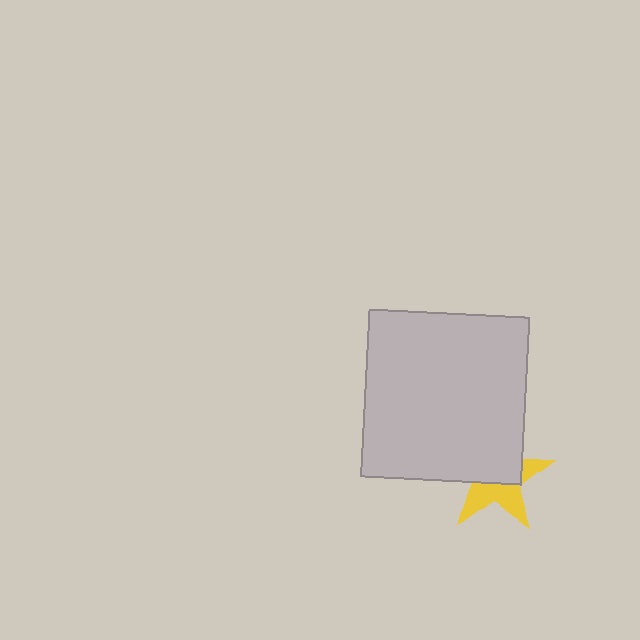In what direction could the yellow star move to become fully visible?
The yellow star could move toward the lower-right. That would shift it out from behind the light gray rectangle entirely.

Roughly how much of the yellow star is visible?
About half of it is visible (roughly 45%).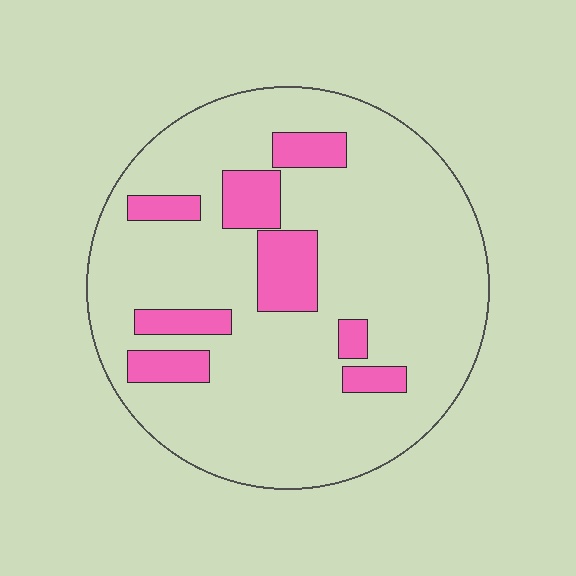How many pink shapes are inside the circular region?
8.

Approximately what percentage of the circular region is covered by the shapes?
Approximately 15%.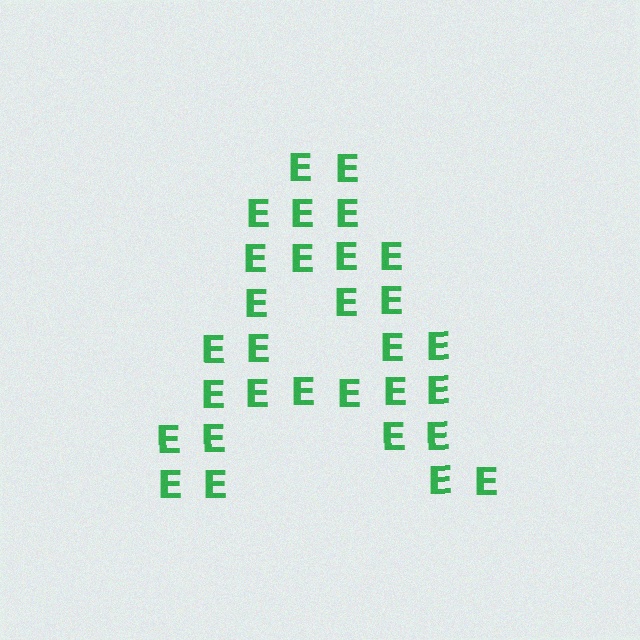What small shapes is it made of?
It is made of small letter E's.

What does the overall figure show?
The overall figure shows the letter A.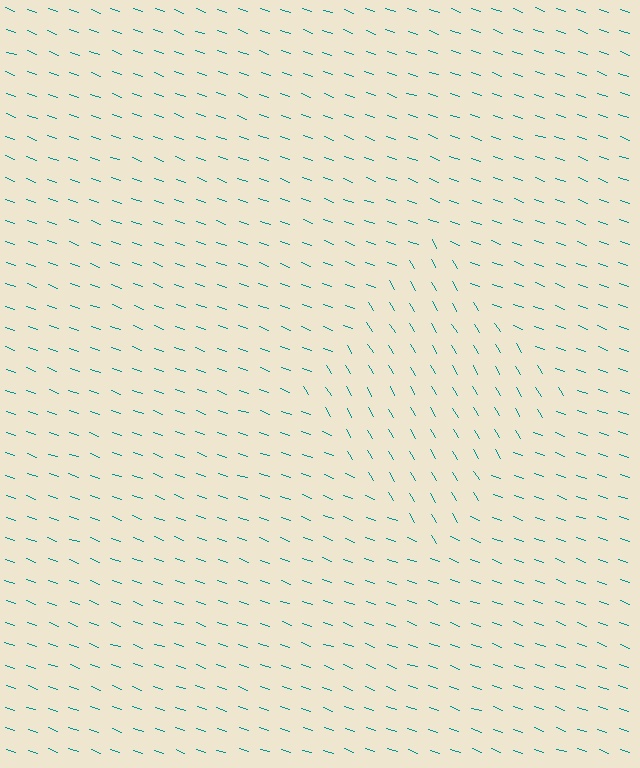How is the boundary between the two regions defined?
The boundary is defined purely by a change in line orientation (approximately 40 degrees difference). All lines are the same color and thickness.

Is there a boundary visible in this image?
Yes, there is a texture boundary formed by a change in line orientation.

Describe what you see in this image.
The image is filled with small teal line segments. A diamond region in the image has lines oriented differently from the surrounding lines, creating a visible texture boundary.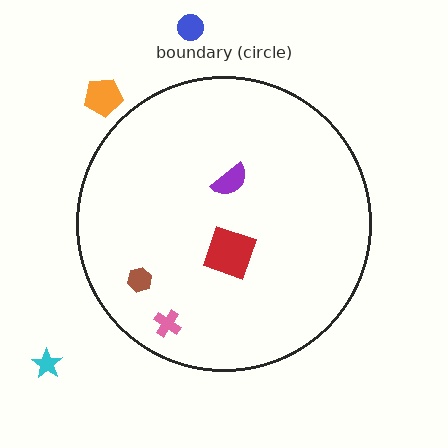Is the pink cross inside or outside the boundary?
Inside.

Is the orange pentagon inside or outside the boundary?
Outside.